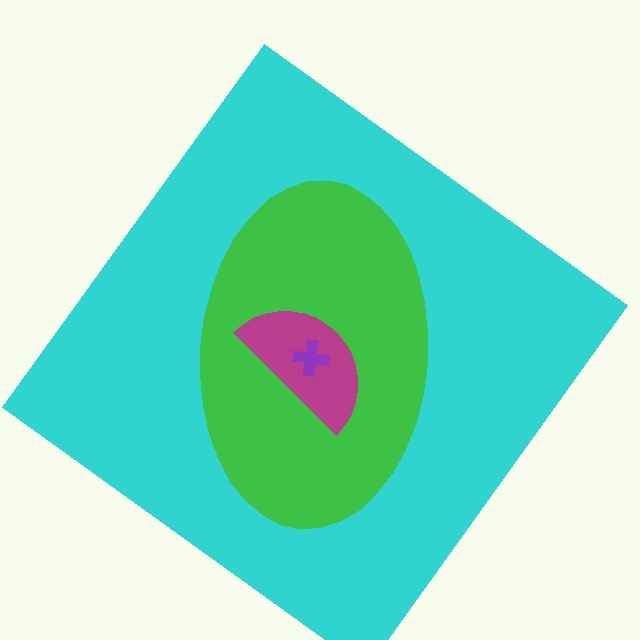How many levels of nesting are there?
4.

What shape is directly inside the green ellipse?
The magenta semicircle.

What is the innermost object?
The purple cross.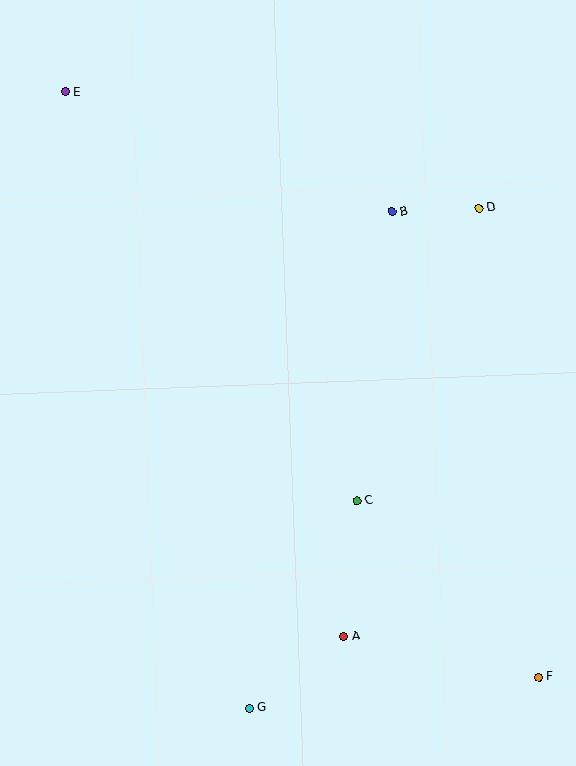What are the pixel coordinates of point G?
Point G is at (250, 708).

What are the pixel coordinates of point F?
Point F is at (539, 677).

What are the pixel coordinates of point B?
Point B is at (392, 212).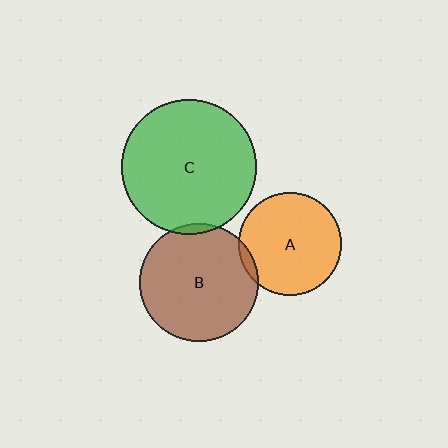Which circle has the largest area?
Circle C (green).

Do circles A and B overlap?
Yes.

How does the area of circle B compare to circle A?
Approximately 1.3 times.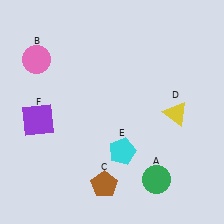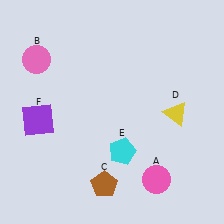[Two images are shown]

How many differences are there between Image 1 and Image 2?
There is 1 difference between the two images.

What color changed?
The circle (A) changed from green in Image 1 to pink in Image 2.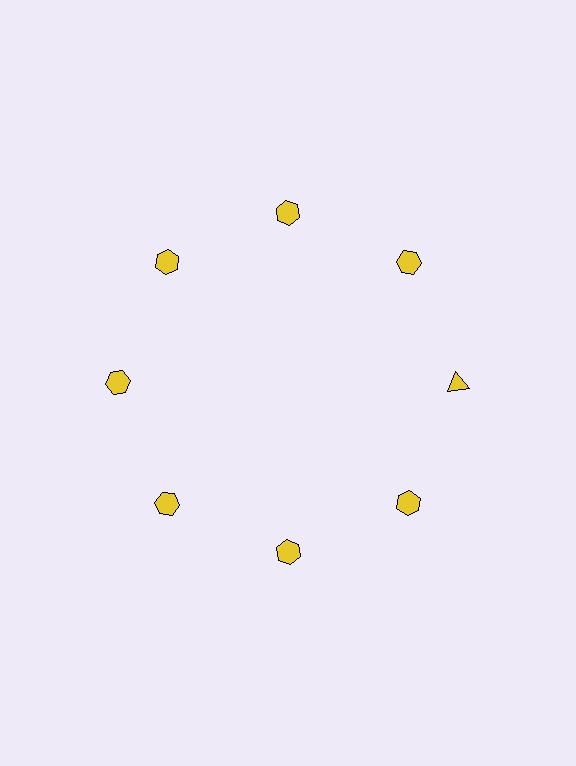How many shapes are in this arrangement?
There are 8 shapes arranged in a ring pattern.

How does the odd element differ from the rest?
It has a different shape: triangle instead of hexagon.